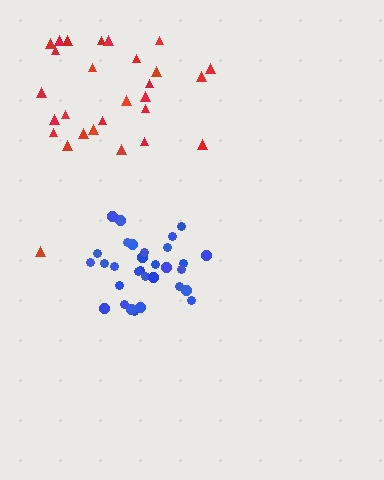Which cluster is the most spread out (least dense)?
Red.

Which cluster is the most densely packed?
Blue.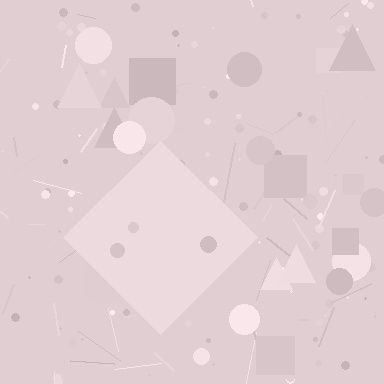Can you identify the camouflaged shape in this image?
The camouflaged shape is a diamond.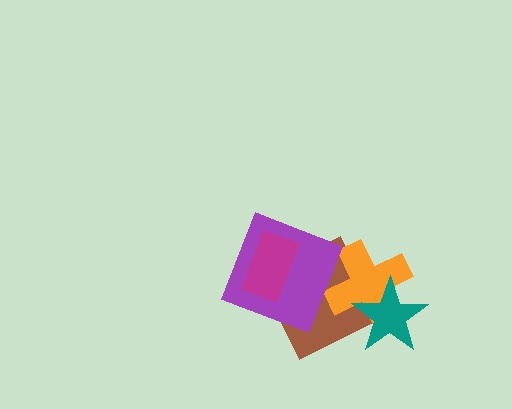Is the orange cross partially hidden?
Yes, it is partially covered by another shape.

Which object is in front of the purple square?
The magenta rectangle is in front of the purple square.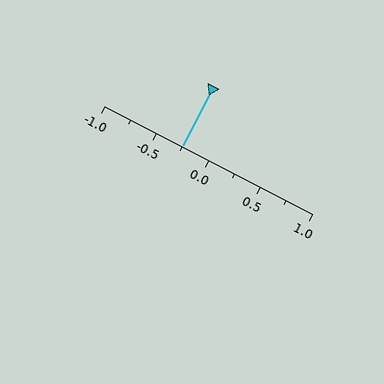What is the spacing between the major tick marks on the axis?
The major ticks are spaced 0.5 apart.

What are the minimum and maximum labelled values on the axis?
The axis runs from -1.0 to 1.0.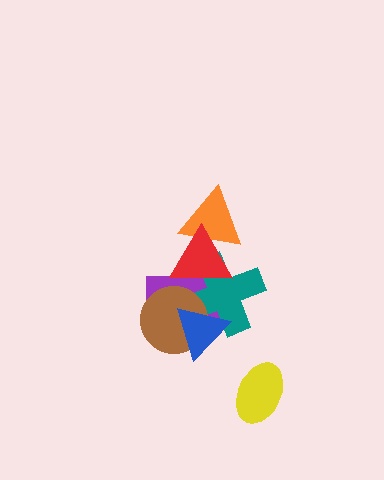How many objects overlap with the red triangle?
3 objects overlap with the red triangle.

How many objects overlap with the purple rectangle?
4 objects overlap with the purple rectangle.